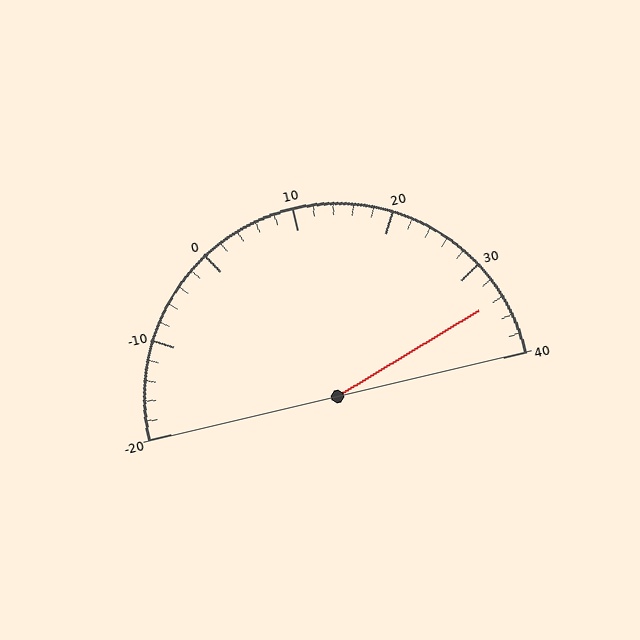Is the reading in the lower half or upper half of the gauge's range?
The reading is in the upper half of the range (-20 to 40).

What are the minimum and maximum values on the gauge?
The gauge ranges from -20 to 40.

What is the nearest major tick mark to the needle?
The nearest major tick mark is 30.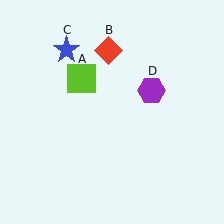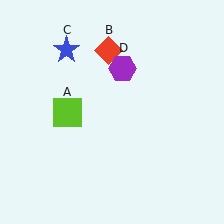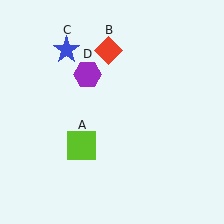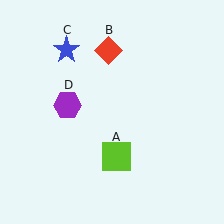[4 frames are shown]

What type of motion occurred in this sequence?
The lime square (object A), purple hexagon (object D) rotated counterclockwise around the center of the scene.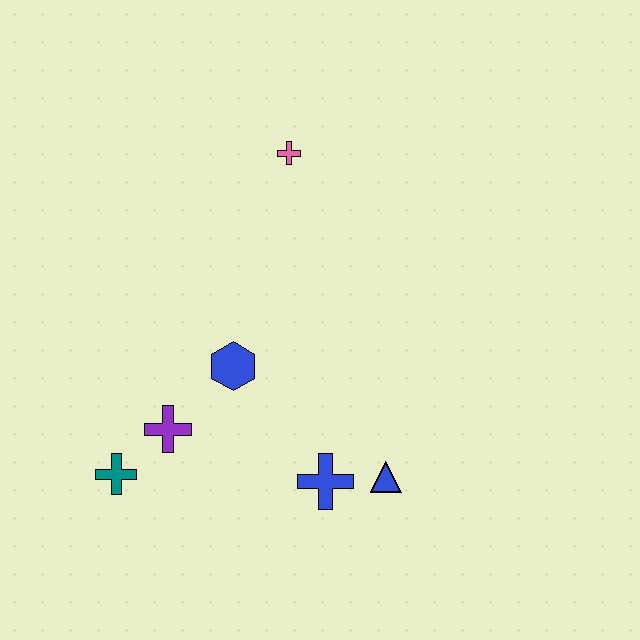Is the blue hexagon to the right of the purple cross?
Yes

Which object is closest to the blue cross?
The blue triangle is closest to the blue cross.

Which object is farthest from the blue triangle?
The pink cross is farthest from the blue triangle.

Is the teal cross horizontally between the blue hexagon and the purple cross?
No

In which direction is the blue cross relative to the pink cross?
The blue cross is below the pink cross.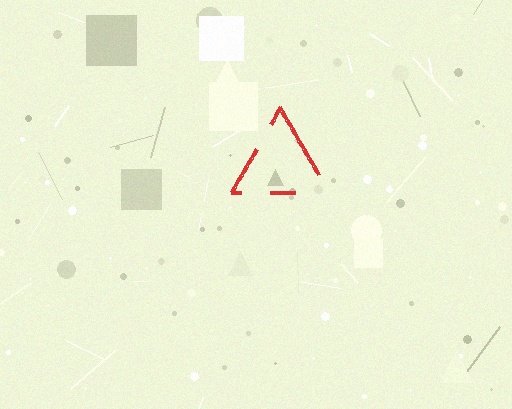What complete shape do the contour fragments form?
The contour fragments form a triangle.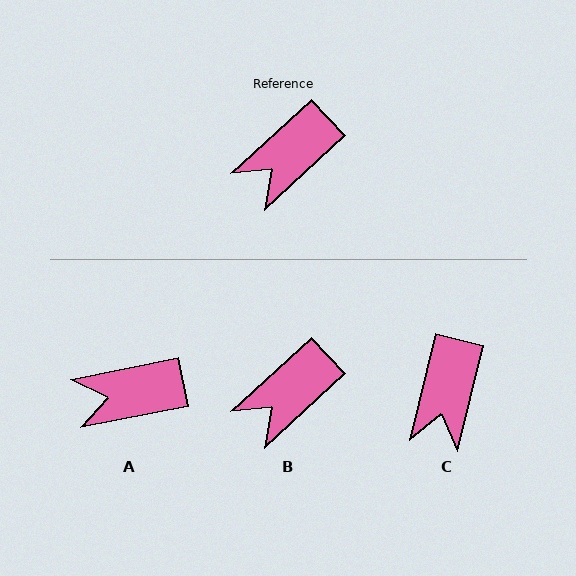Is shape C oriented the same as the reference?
No, it is off by about 34 degrees.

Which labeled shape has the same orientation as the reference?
B.